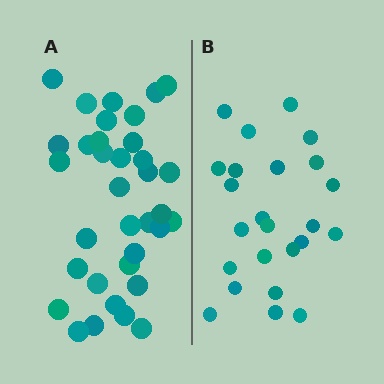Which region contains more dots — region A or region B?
Region A (the left region) has more dots.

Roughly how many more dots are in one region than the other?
Region A has roughly 12 or so more dots than region B.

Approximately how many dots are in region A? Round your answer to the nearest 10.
About 40 dots. (The exact count is 35, which rounds to 40.)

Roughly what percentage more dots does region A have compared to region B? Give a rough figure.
About 45% more.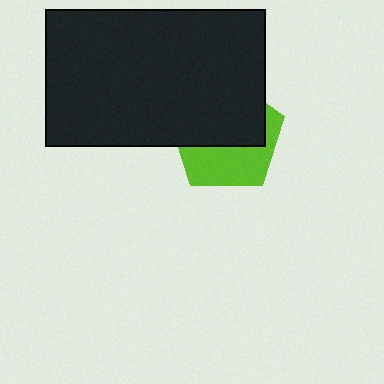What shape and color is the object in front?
The object in front is a black rectangle.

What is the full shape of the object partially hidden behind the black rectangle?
The partially hidden object is a lime pentagon.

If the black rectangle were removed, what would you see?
You would see the complete lime pentagon.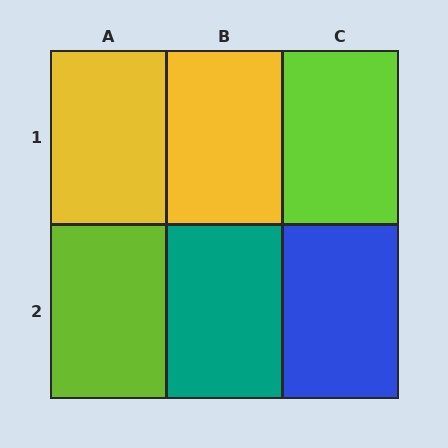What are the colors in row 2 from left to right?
Lime, teal, blue.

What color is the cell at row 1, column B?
Yellow.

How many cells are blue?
1 cell is blue.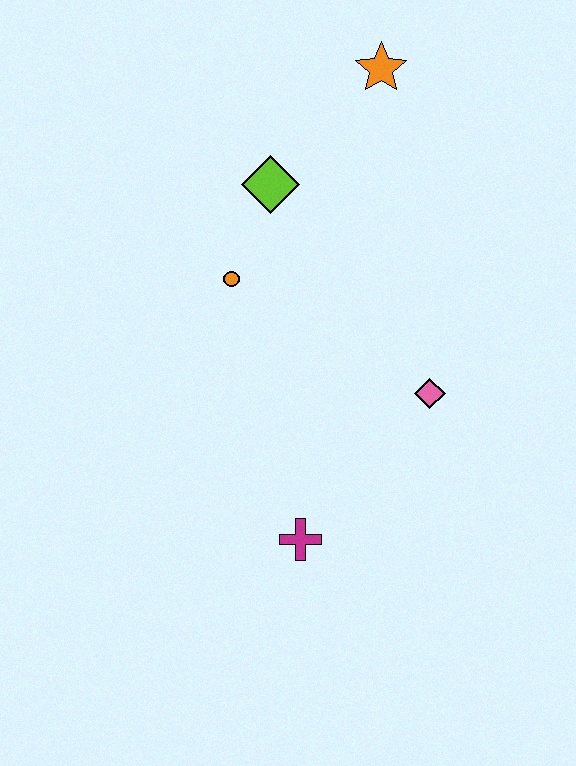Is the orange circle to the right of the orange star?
No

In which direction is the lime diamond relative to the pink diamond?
The lime diamond is above the pink diamond.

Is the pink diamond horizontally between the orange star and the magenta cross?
No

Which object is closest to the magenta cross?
The pink diamond is closest to the magenta cross.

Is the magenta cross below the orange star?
Yes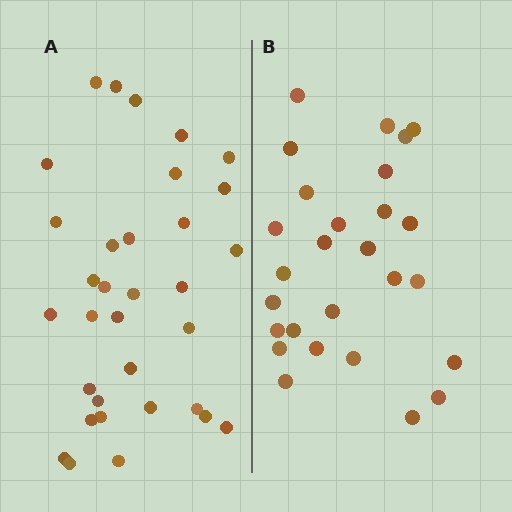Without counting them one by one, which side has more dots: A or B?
Region A (the left region) has more dots.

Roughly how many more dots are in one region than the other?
Region A has about 6 more dots than region B.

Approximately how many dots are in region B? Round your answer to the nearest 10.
About 30 dots. (The exact count is 27, which rounds to 30.)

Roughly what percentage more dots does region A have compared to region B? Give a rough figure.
About 20% more.